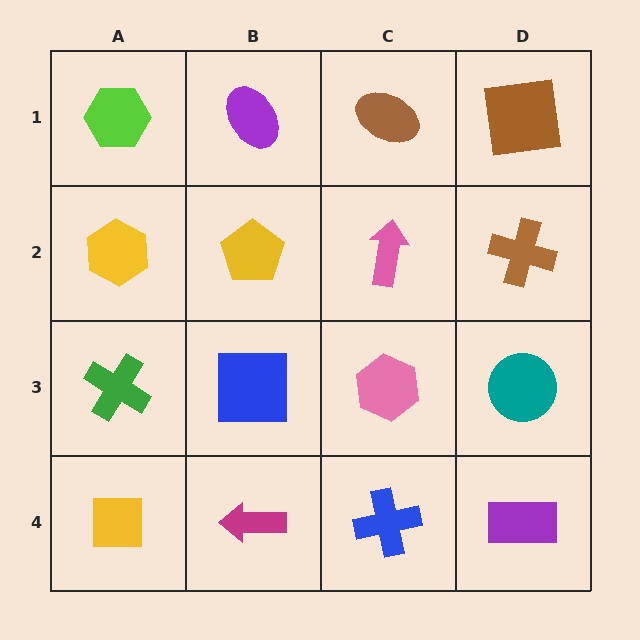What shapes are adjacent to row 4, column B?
A blue square (row 3, column B), a yellow square (row 4, column A), a blue cross (row 4, column C).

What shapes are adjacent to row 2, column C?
A brown ellipse (row 1, column C), a pink hexagon (row 3, column C), a yellow pentagon (row 2, column B), a brown cross (row 2, column D).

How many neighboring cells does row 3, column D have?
3.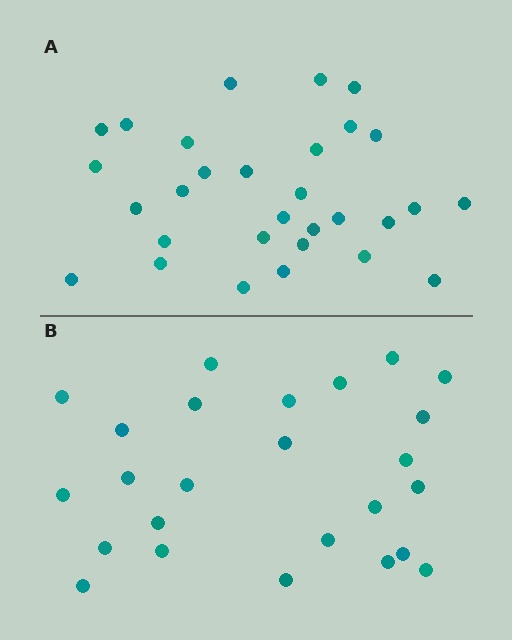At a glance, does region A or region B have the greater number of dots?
Region A (the top region) has more dots.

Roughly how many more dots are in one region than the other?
Region A has about 5 more dots than region B.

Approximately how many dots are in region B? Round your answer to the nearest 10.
About 20 dots. (The exact count is 25, which rounds to 20.)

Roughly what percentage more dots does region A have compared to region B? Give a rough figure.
About 20% more.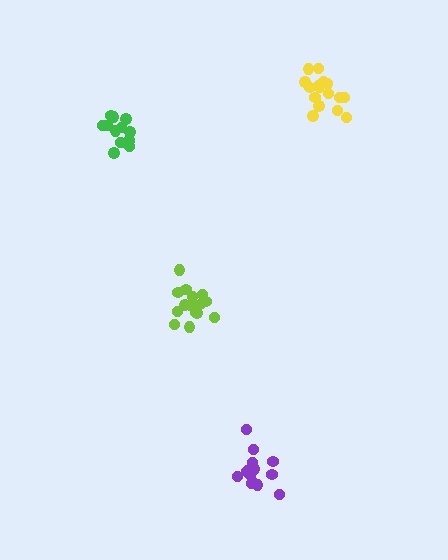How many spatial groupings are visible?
There are 4 spatial groupings.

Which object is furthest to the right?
The yellow cluster is rightmost.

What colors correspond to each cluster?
The clusters are colored: yellow, green, lime, purple.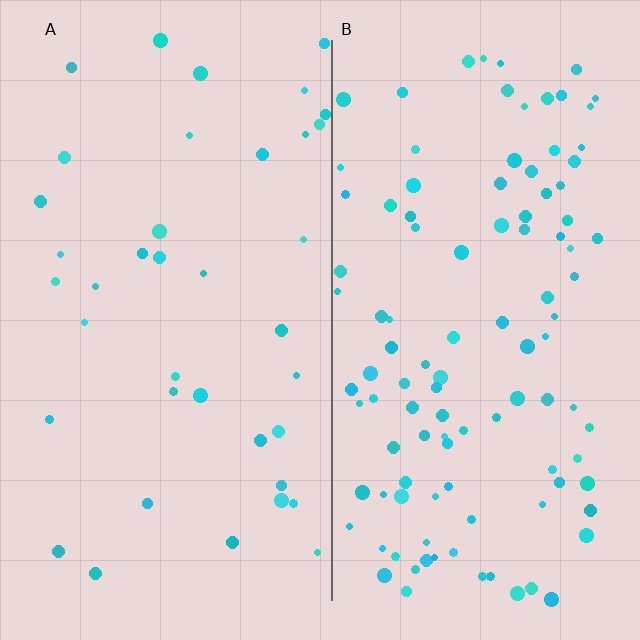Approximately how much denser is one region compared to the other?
Approximately 2.8× — region B over region A.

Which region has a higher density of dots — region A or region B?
B (the right).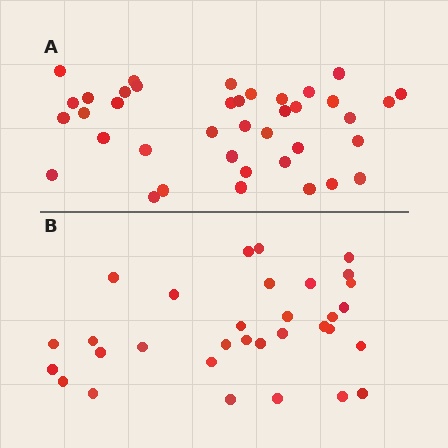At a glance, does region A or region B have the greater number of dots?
Region A (the top region) has more dots.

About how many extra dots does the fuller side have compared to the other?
Region A has roughly 8 or so more dots than region B.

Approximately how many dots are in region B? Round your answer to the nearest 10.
About 30 dots. (The exact count is 32, which rounds to 30.)